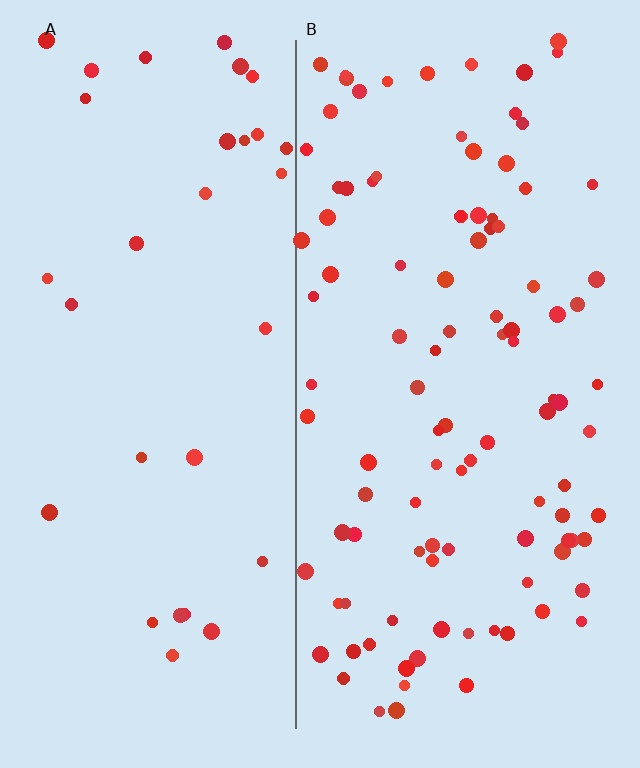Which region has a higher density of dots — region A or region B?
B (the right).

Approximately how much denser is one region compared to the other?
Approximately 3.3× — region B over region A.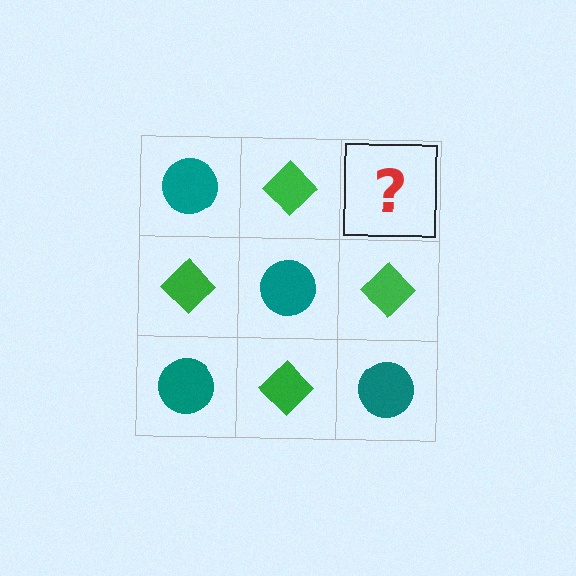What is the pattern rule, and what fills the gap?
The rule is that it alternates teal circle and green diamond in a checkerboard pattern. The gap should be filled with a teal circle.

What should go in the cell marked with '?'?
The missing cell should contain a teal circle.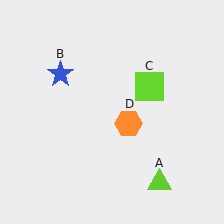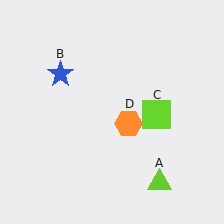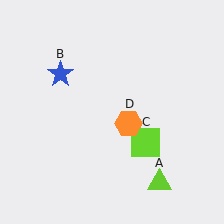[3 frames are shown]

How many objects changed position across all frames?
1 object changed position: lime square (object C).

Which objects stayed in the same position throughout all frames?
Lime triangle (object A) and blue star (object B) and orange hexagon (object D) remained stationary.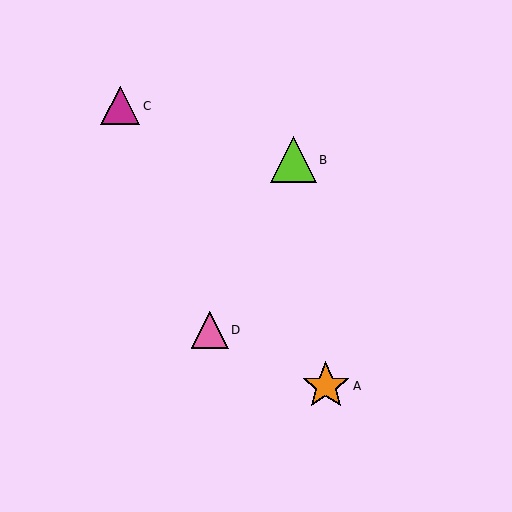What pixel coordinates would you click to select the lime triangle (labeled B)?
Click at (293, 160) to select the lime triangle B.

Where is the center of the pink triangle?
The center of the pink triangle is at (210, 330).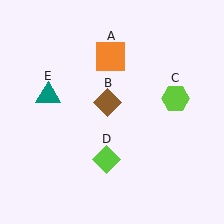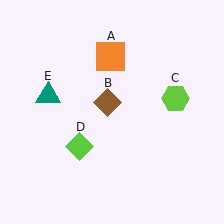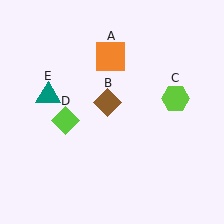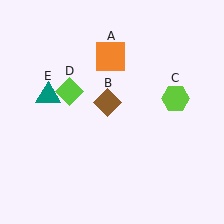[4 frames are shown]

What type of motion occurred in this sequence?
The lime diamond (object D) rotated clockwise around the center of the scene.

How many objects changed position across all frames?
1 object changed position: lime diamond (object D).